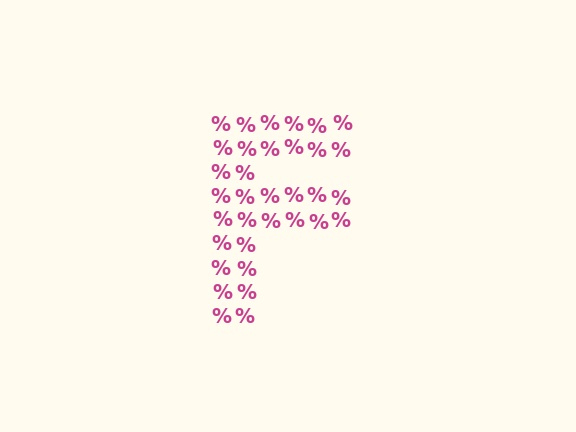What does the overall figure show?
The overall figure shows the letter F.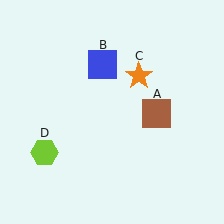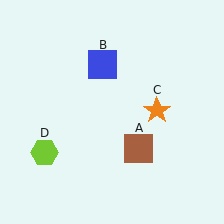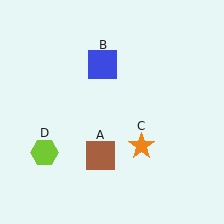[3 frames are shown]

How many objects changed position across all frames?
2 objects changed position: brown square (object A), orange star (object C).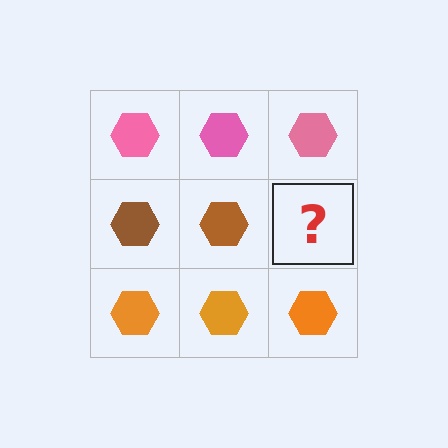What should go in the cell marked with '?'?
The missing cell should contain a brown hexagon.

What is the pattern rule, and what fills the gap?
The rule is that each row has a consistent color. The gap should be filled with a brown hexagon.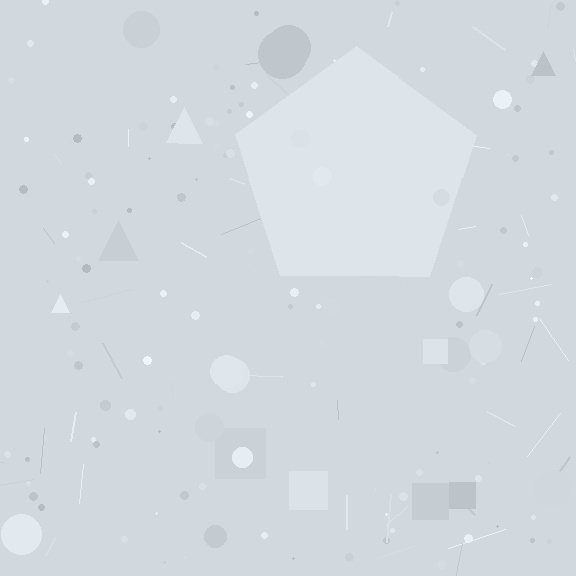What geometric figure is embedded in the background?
A pentagon is embedded in the background.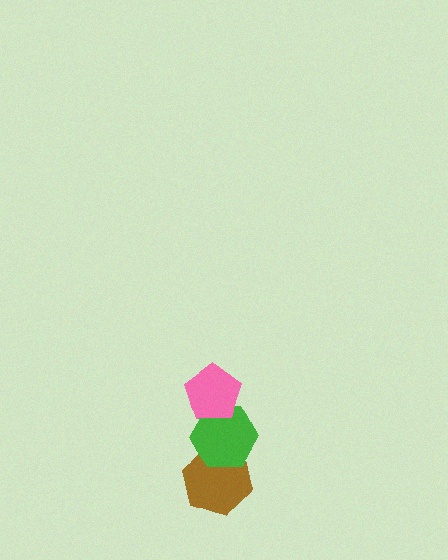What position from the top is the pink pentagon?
The pink pentagon is 1st from the top.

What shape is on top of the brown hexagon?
The green hexagon is on top of the brown hexagon.